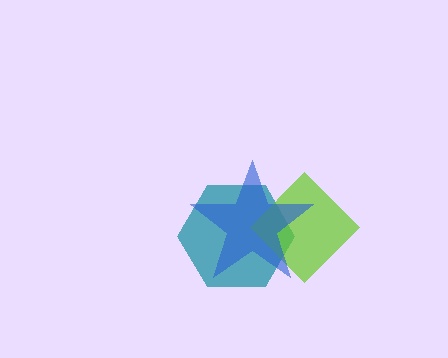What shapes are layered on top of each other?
The layered shapes are: a teal hexagon, a lime diamond, a blue star.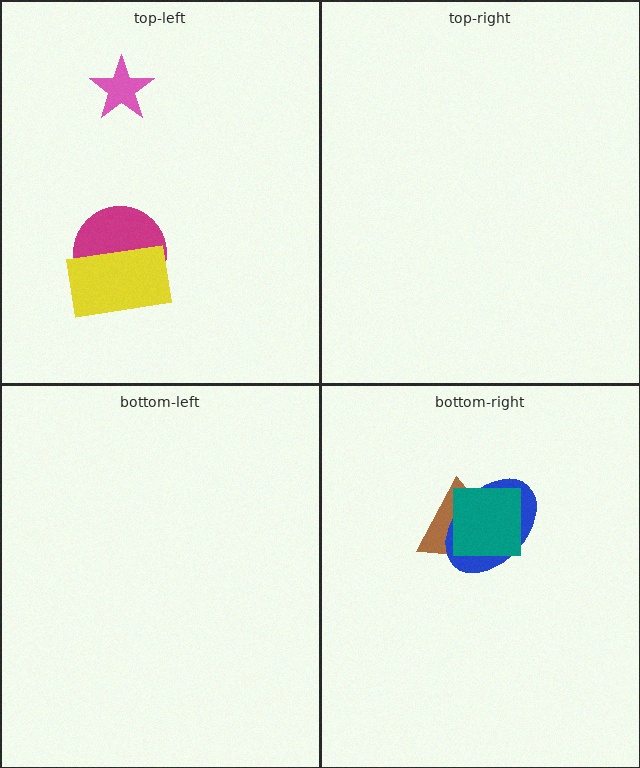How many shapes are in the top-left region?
3.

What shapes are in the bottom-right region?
The brown trapezoid, the blue ellipse, the teal square.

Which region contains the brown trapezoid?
The bottom-right region.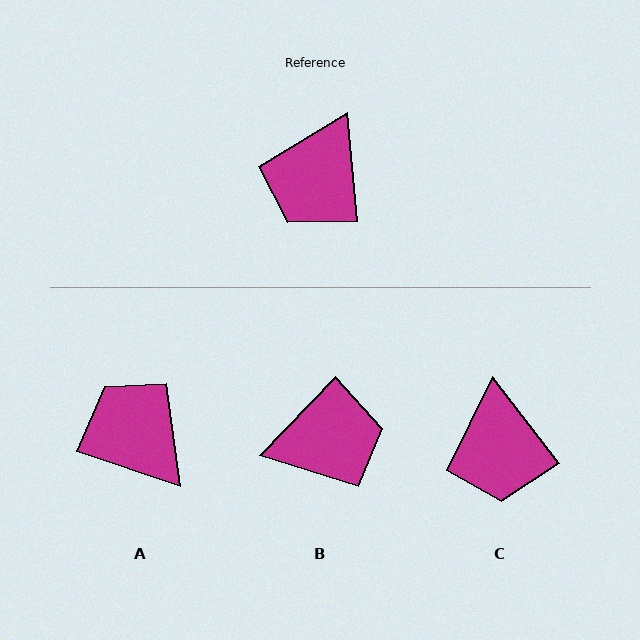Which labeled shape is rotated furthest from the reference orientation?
B, about 131 degrees away.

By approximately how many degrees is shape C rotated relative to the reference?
Approximately 33 degrees counter-clockwise.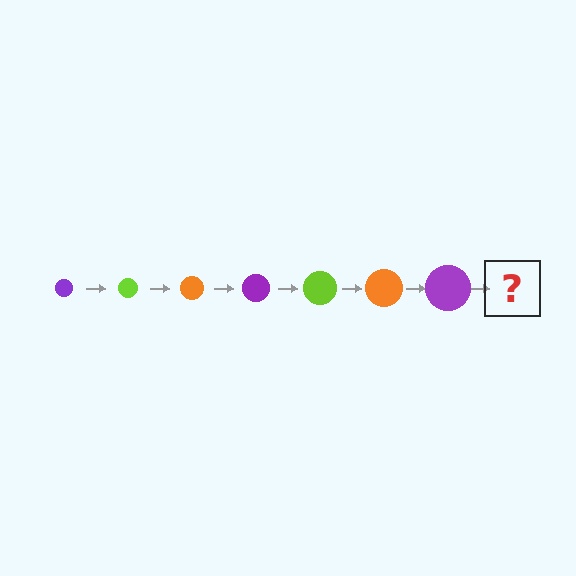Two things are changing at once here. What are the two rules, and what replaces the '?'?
The two rules are that the circle grows larger each step and the color cycles through purple, lime, and orange. The '?' should be a lime circle, larger than the previous one.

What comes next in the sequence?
The next element should be a lime circle, larger than the previous one.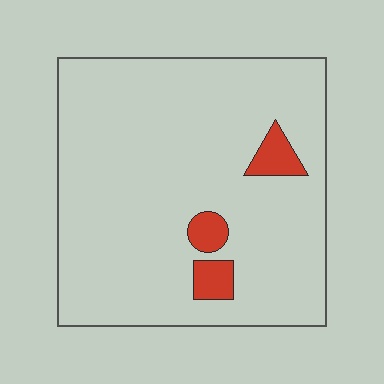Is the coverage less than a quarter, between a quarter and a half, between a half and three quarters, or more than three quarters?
Less than a quarter.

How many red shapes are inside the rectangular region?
3.